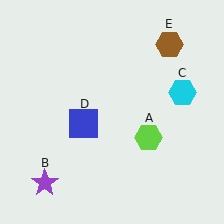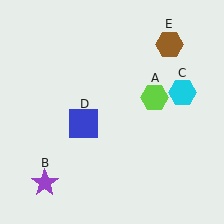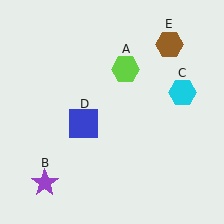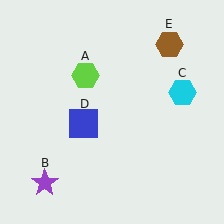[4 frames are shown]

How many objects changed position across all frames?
1 object changed position: lime hexagon (object A).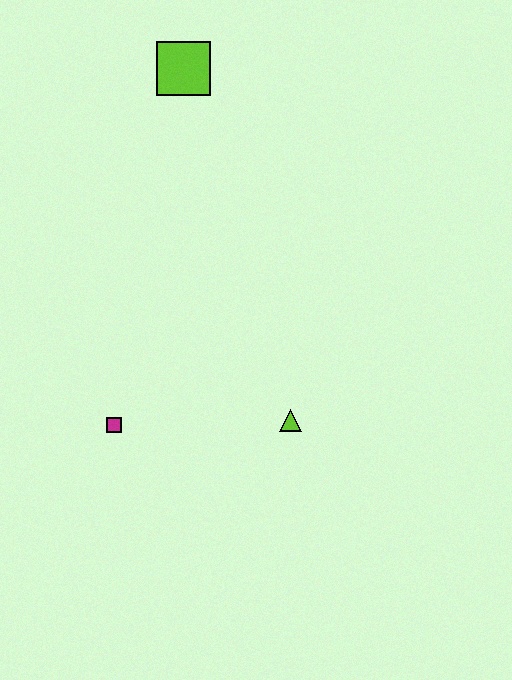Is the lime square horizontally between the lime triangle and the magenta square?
Yes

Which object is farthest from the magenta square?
The lime square is farthest from the magenta square.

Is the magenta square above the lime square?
No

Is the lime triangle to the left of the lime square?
No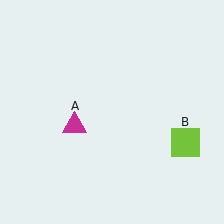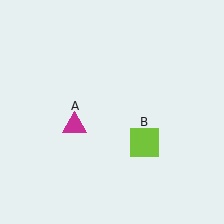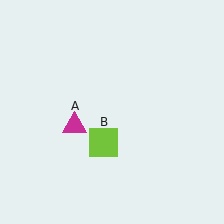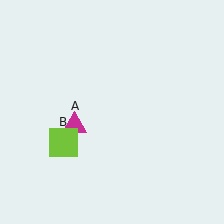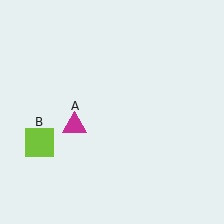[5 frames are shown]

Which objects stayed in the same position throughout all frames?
Magenta triangle (object A) remained stationary.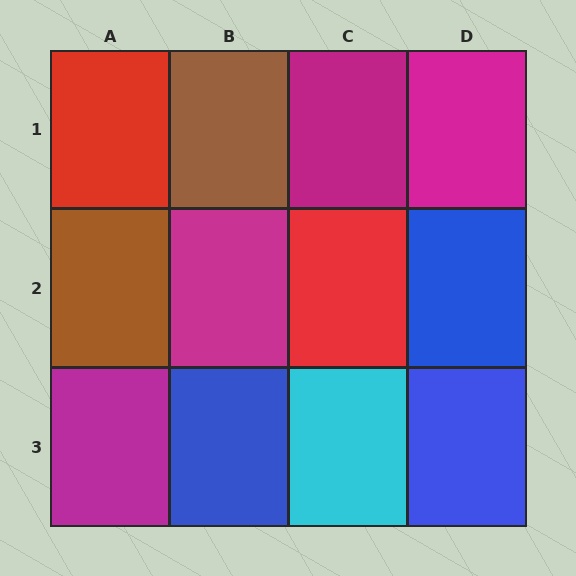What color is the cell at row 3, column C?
Cyan.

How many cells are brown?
2 cells are brown.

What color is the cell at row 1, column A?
Red.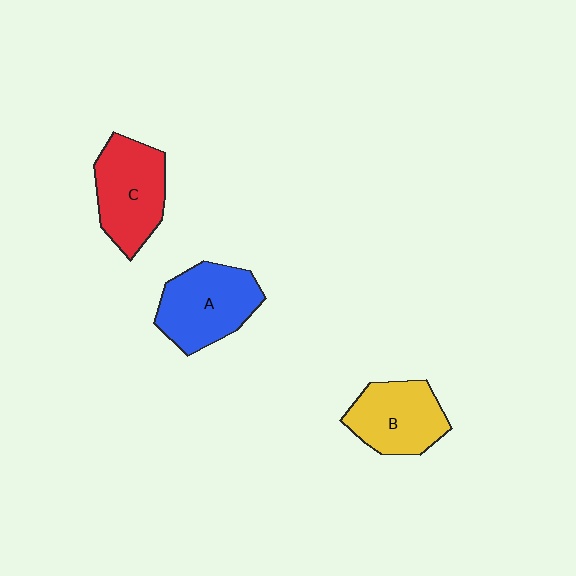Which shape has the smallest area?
Shape B (yellow).